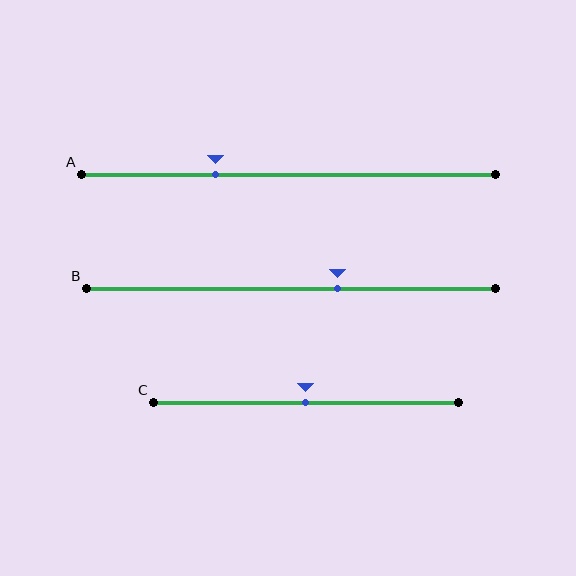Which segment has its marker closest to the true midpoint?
Segment C has its marker closest to the true midpoint.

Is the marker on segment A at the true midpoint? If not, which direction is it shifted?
No, the marker on segment A is shifted to the left by about 18% of the segment length.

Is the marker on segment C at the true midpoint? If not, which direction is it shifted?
Yes, the marker on segment C is at the true midpoint.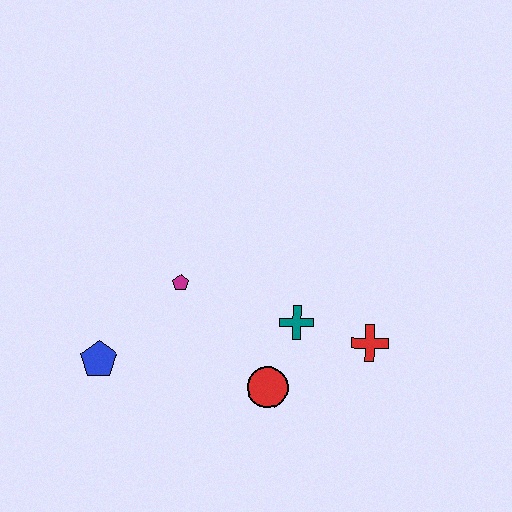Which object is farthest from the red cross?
The blue pentagon is farthest from the red cross.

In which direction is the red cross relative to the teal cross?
The red cross is to the right of the teal cross.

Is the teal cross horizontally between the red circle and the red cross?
Yes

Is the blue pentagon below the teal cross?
Yes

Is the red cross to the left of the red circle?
No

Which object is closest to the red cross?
The teal cross is closest to the red cross.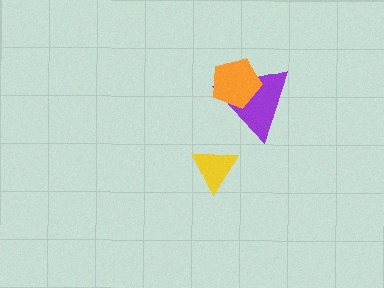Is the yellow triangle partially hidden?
No, no other shape covers it.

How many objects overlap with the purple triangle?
1 object overlaps with the purple triangle.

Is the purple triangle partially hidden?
Yes, it is partially covered by another shape.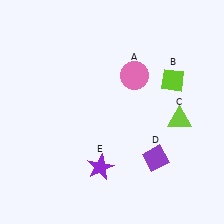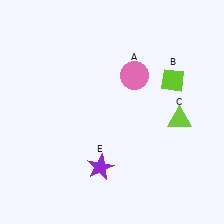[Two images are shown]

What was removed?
The purple diamond (D) was removed in Image 2.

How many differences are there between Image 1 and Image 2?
There is 1 difference between the two images.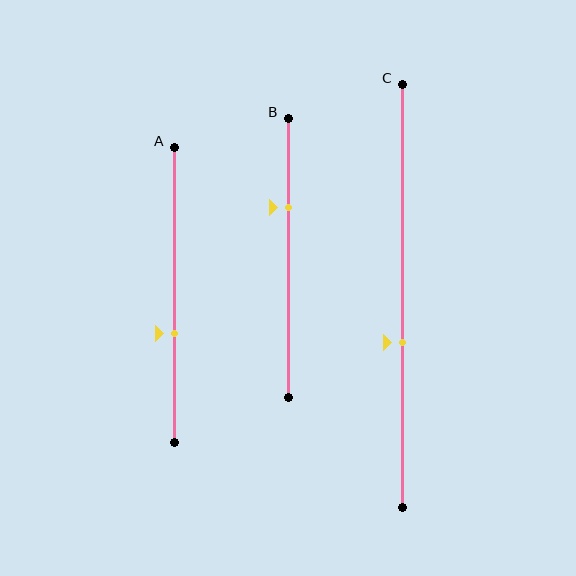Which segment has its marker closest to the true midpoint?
Segment C has its marker closest to the true midpoint.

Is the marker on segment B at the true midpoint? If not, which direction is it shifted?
No, the marker on segment B is shifted upward by about 18% of the segment length.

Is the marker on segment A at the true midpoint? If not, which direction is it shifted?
No, the marker on segment A is shifted downward by about 13% of the segment length.